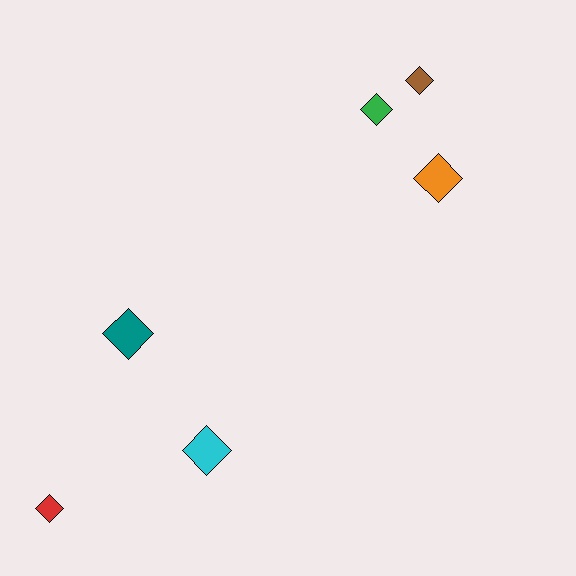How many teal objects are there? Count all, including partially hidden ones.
There is 1 teal object.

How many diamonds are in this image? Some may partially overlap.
There are 6 diamonds.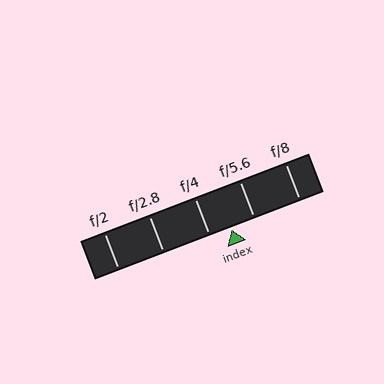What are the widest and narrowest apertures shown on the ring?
The widest aperture shown is f/2 and the narrowest is f/8.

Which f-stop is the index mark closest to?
The index mark is closest to f/4.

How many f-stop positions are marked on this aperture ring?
There are 5 f-stop positions marked.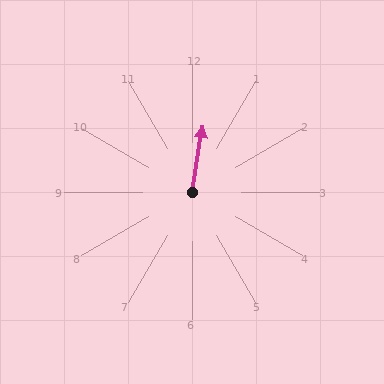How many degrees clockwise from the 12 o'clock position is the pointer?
Approximately 9 degrees.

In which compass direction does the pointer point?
North.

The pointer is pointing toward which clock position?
Roughly 12 o'clock.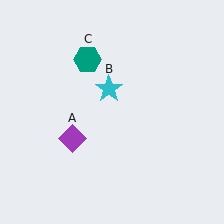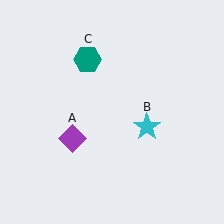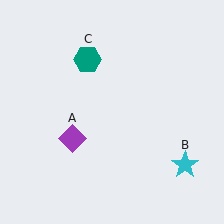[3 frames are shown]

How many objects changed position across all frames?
1 object changed position: cyan star (object B).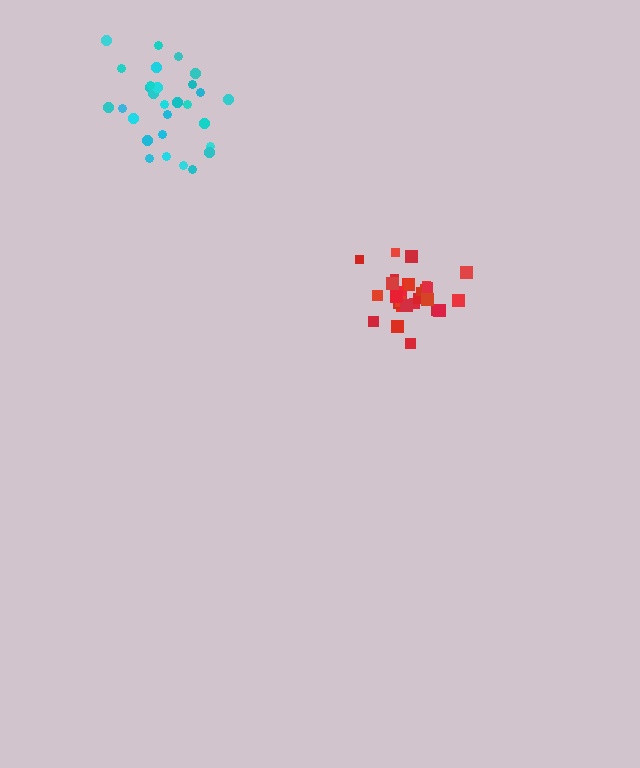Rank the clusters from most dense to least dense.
red, cyan.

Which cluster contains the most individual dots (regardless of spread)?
Red (29).